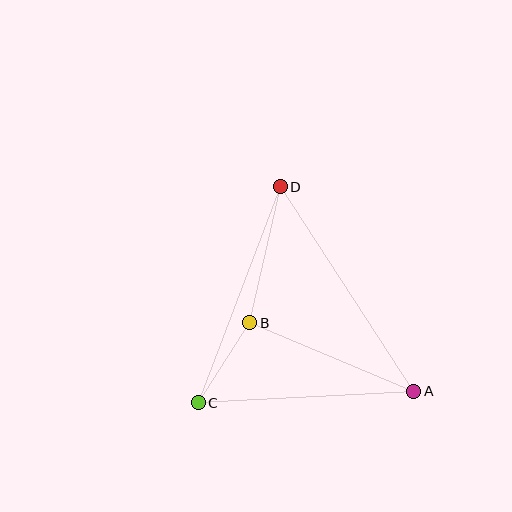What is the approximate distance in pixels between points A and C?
The distance between A and C is approximately 216 pixels.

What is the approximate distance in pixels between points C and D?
The distance between C and D is approximately 231 pixels.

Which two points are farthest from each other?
Points A and D are farthest from each other.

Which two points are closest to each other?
Points B and C are closest to each other.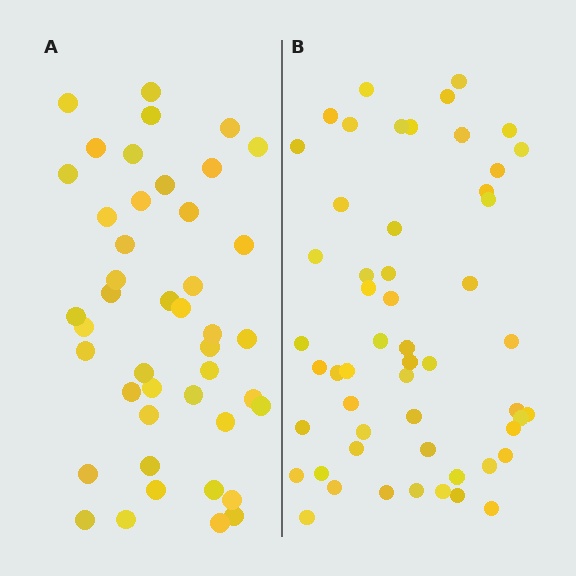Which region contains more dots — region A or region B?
Region B (the right region) has more dots.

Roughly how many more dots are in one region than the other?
Region B has roughly 10 or so more dots than region A.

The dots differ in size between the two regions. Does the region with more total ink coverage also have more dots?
No. Region A has more total ink coverage because its dots are larger, but region B actually contains more individual dots. Total area can be misleading — the number of items is what matters here.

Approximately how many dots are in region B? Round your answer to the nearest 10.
About 50 dots. (The exact count is 54, which rounds to 50.)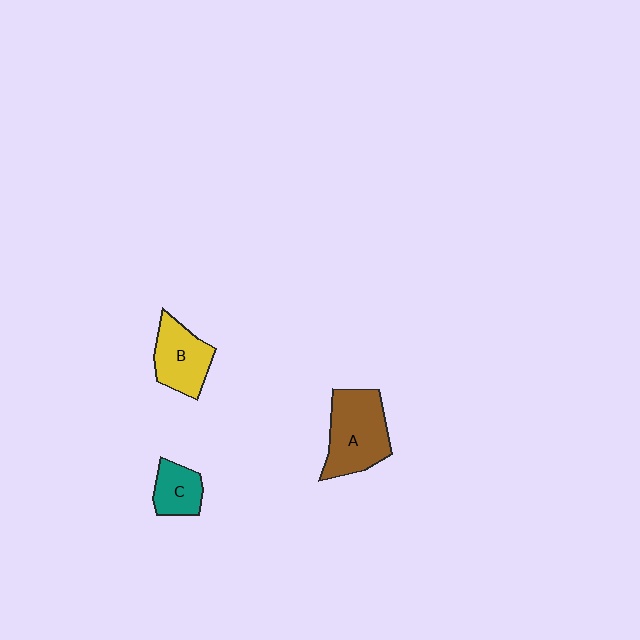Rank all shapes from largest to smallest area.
From largest to smallest: A (brown), B (yellow), C (teal).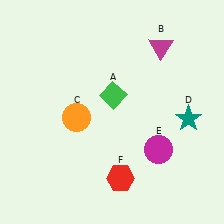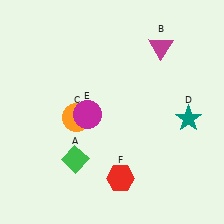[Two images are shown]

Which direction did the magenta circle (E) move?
The magenta circle (E) moved left.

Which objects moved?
The objects that moved are: the green diamond (A), the magenta circle (E).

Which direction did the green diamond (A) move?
The green diamond (A) moved down.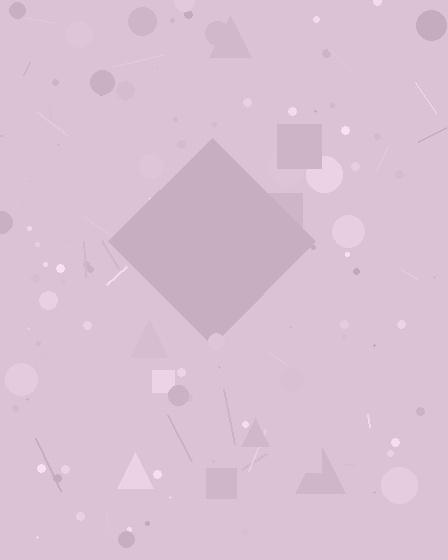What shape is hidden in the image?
A diamond is hidden in the image.